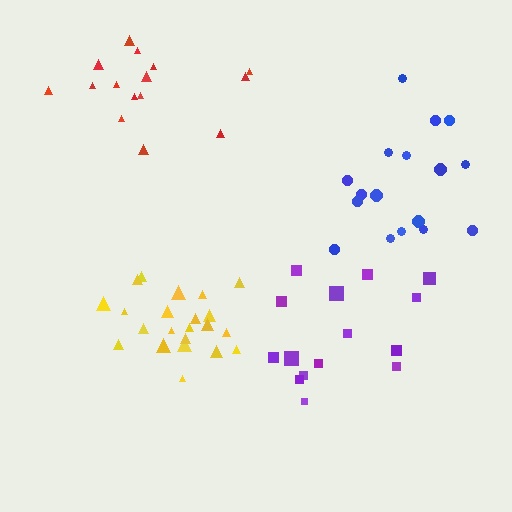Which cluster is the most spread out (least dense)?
Red.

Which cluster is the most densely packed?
Yellow.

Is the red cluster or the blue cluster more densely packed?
Blue.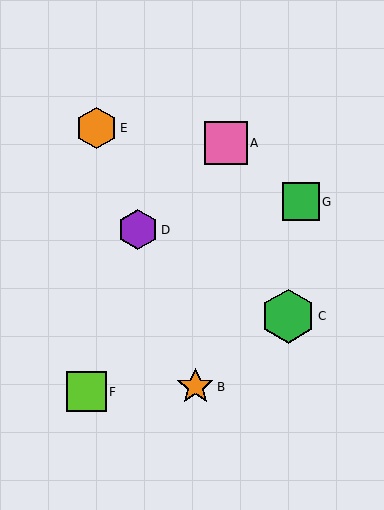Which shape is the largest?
The green hexagon (labeled C) is the largest.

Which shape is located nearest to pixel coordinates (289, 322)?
The green hexagon (labeled C) at (288, 316) is nearest to that location.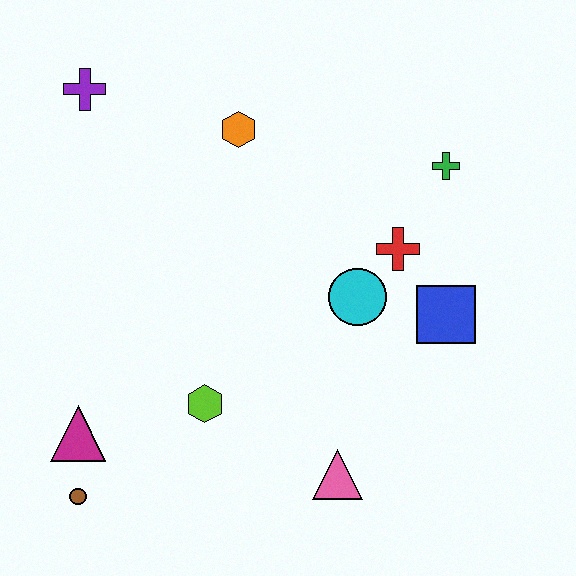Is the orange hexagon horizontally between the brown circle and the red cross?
Yes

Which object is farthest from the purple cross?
The pink triangle is farthest from the purple cross.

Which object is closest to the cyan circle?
The red cross is closest to the cyan circle.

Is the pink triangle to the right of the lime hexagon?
Yes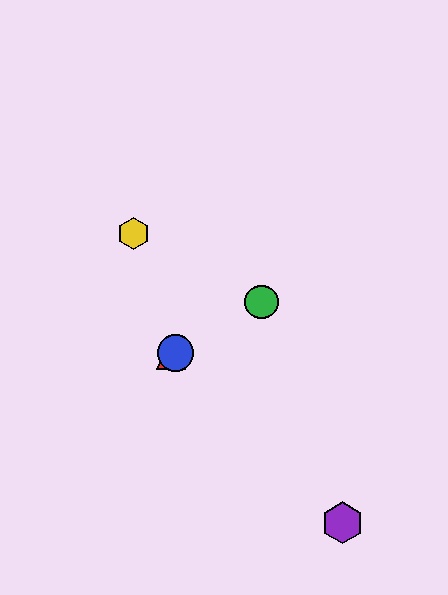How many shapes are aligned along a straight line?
3 shapes (the red triangle, the blue circle, the green circle) are aligned along a straight line.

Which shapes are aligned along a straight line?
The red triangle, the blue circle, the green circle are aligned along a straight line.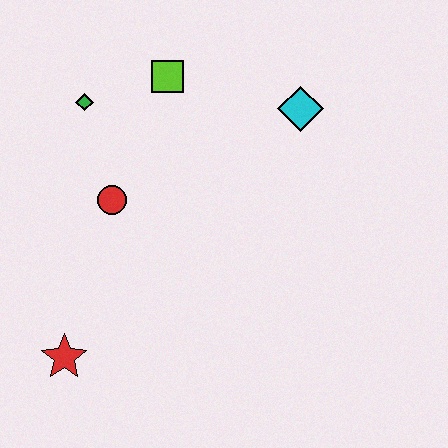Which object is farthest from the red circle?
The cyan diamond is farthest from the red circle.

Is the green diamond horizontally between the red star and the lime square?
Yes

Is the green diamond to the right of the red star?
Yes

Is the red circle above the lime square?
No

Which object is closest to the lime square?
The green diamond is closest to the lime square.